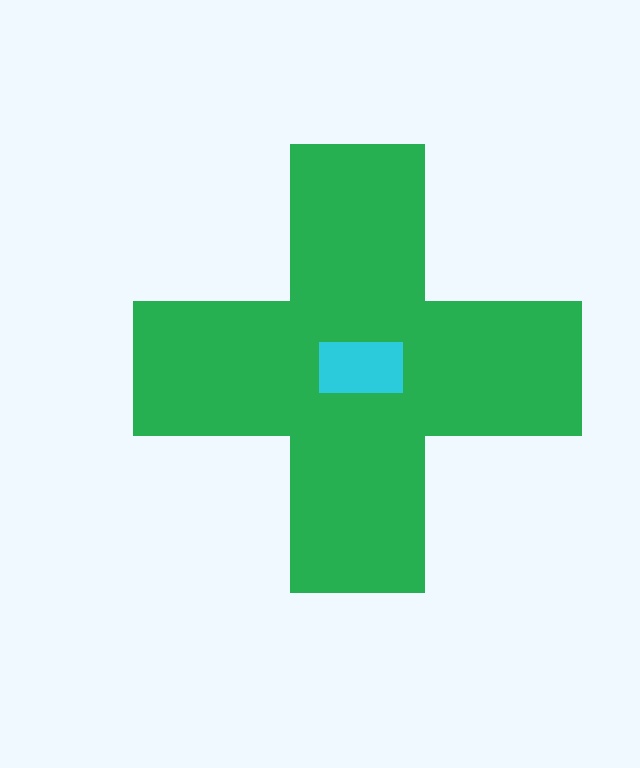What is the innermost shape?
The cyan rectangle.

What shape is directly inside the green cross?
The cyan rectangle.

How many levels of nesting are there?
2.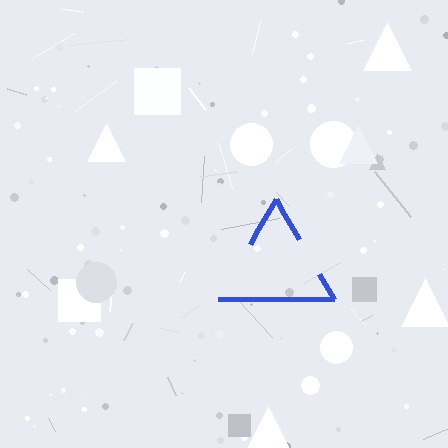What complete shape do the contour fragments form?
The contour fragments form a triangle.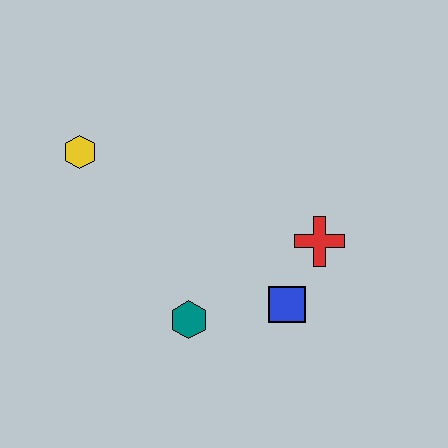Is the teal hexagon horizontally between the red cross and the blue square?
No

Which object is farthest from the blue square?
The yellow hexagon is farthest from the blue square.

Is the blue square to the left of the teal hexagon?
No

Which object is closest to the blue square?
The red cross is closest to the blue square.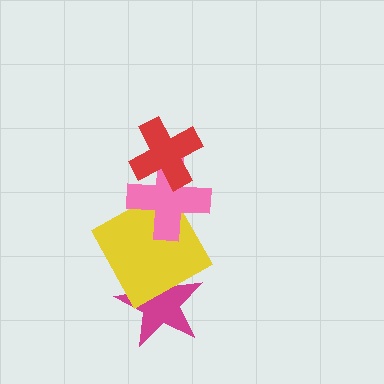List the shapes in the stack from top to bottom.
From top to bottom: the red cross, the pink cross, the yellow square, the magenta star.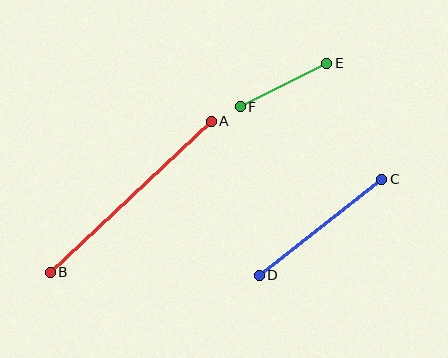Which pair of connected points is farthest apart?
Points A and B are farthest apart.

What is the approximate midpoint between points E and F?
The midpoint is at approximately (284, 85) pixels.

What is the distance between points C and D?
The distance is approximately 156 pixels.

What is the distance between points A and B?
The distance is approximately 221 pixels.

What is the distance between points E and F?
The distance is approximately 97 pixels.